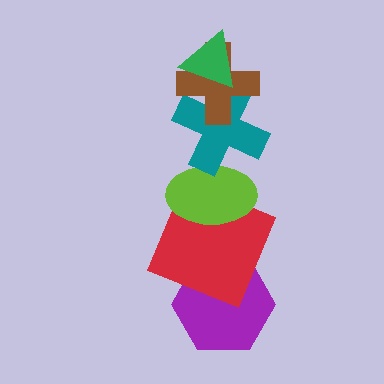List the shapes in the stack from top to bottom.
From top to bottom: the green triangle, the brown cross, the teal cross, the lime ellipse, the red square, the purple hexagon.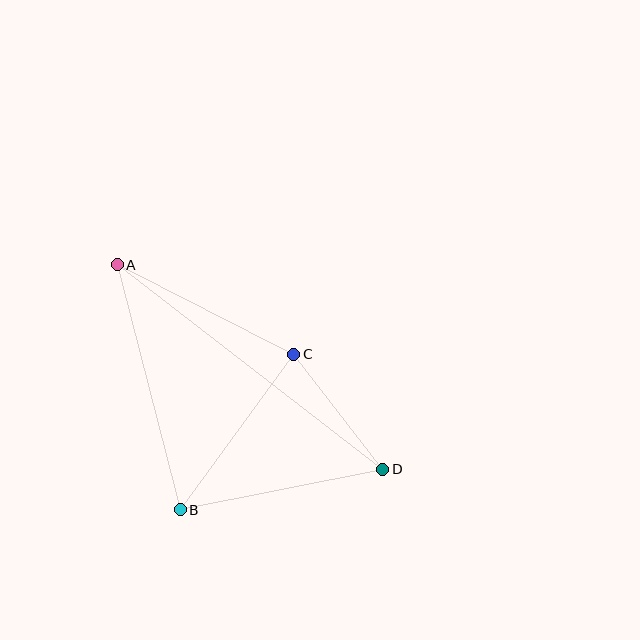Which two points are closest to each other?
Points C and D are closest to each other.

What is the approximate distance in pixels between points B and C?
The distance between B and C is approximately 192 pixels.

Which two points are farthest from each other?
Points A and D are farthest from each other.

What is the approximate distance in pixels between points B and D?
The distance between B and D is approximately 206 pixels.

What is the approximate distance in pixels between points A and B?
The distance between A and B is approximately 253 pixels.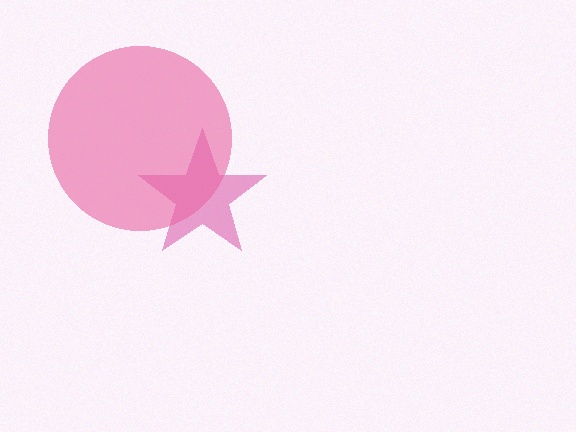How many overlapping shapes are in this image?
There are 2 overlapping shapes in the image.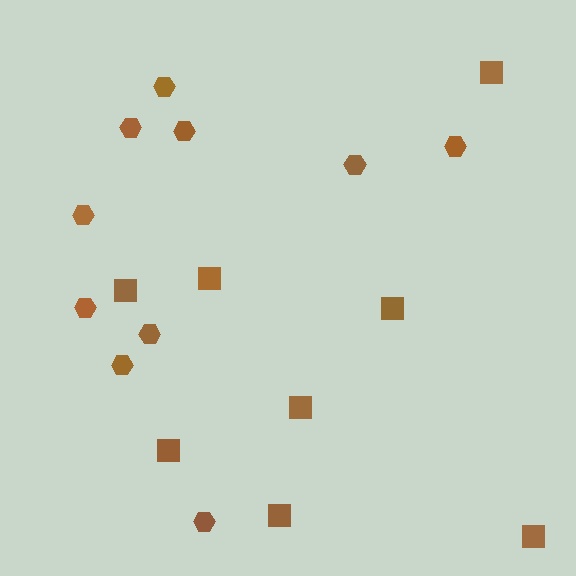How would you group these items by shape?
There are 2 groups: one group of hexagons (10) and one group of squares (8).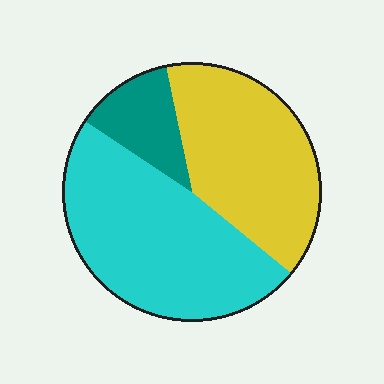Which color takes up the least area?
Teal, at roughly 15%.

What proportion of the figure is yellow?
Yellow covers 39% of the figure.